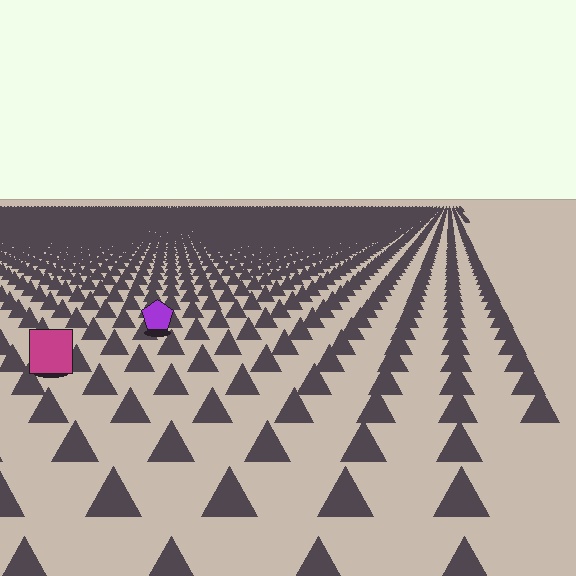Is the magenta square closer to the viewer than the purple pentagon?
Yes. The magenta square is closer — you can tell from the texture gradient: the ground texture is coarser near it.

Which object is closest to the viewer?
The magenta square is closest. The texture marks near it are larger and more spread out.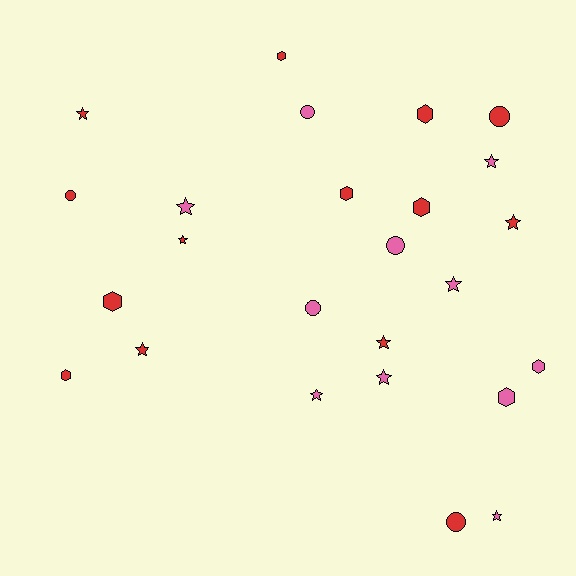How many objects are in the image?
There are 25 objects.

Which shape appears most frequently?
Star, with 11 objects.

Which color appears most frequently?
Red, with 14 objects.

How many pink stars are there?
There are 6 pink stars.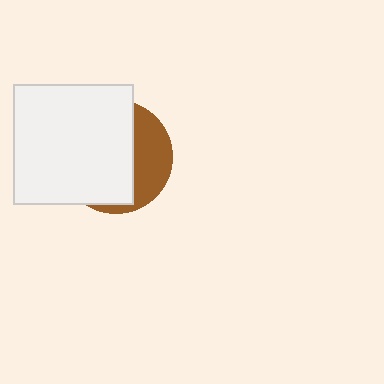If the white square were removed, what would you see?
You would see the complete brown circle.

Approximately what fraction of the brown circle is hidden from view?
Roughly 66% of the brown circle is hidden behind the white square.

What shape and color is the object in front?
The object in front is a white square.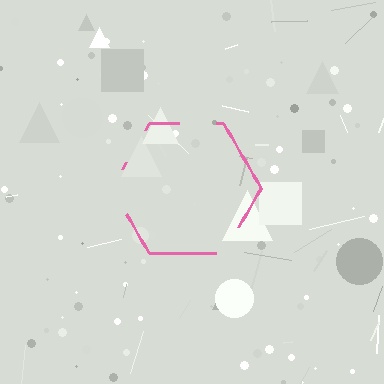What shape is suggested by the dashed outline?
The dashed outline suggests a hexagon.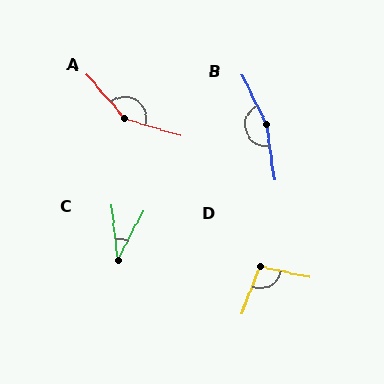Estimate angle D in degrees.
Approximately 99 degrees.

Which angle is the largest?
B, at approximately 161 degrees.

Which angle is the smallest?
C, at approximately 35 degrees.